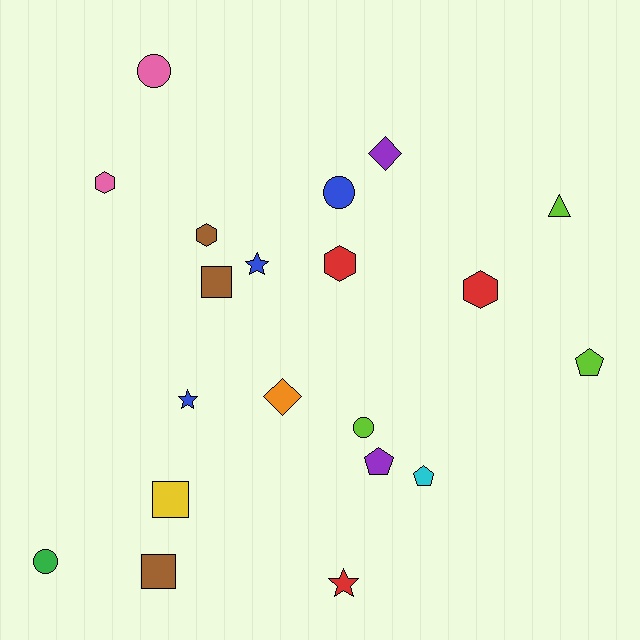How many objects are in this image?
There are 20 objects.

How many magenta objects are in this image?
There are no magenta objects.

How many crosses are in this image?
There are no crosses.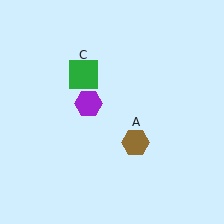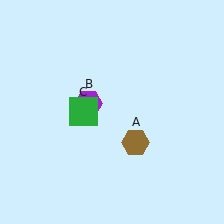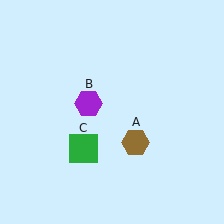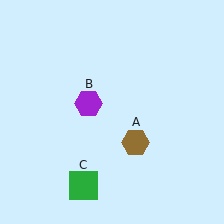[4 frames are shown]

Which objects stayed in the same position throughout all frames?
Brown hexagon (object A) and purple hexagon (object B) remained stationary.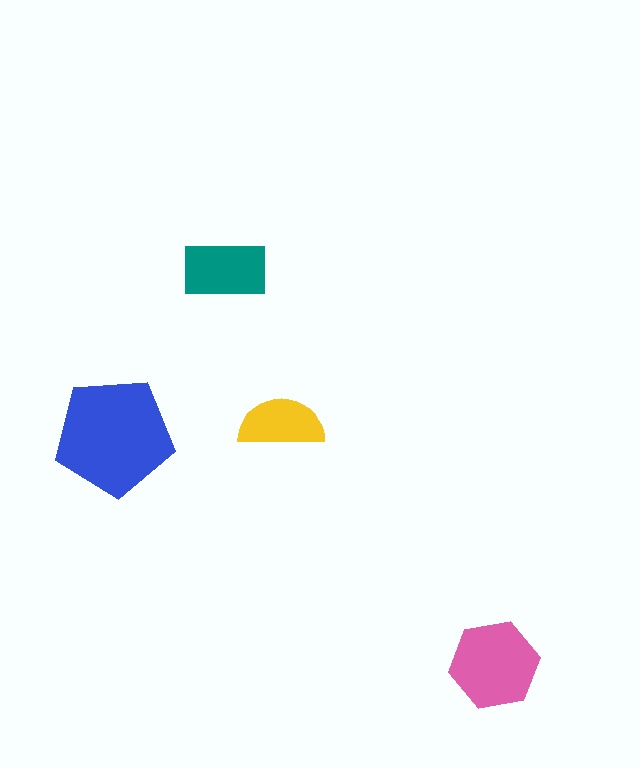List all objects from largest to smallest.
The blue pentagon, the pink hexagon, the teal rectangle, the yellow semicircle.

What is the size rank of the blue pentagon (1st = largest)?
1st.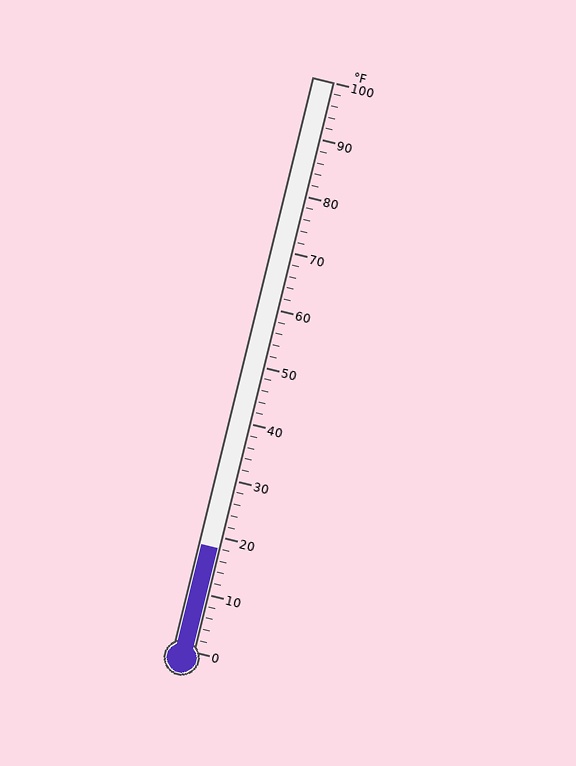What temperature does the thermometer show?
The thermometer shows approximately 18°F.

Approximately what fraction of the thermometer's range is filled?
The thermometer is filled to approximately 20% of its range.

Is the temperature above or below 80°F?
The temperature is below 80°F.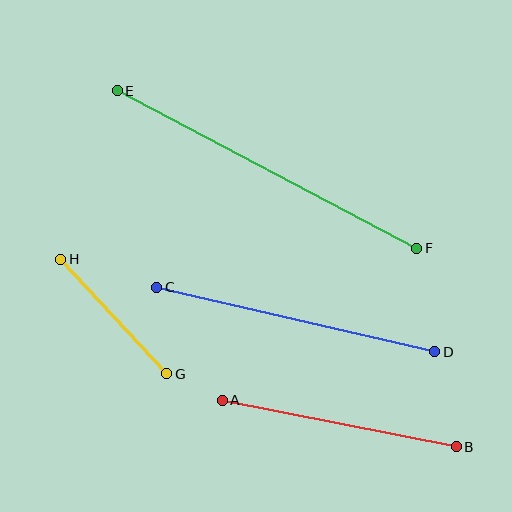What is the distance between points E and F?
The distance is approximately 338 pixels.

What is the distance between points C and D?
The distance is approximately 286 pixels.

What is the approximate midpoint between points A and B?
The midpoint is at approximately (339, 423) pixels.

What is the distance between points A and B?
The distance is approximately 239 pixels.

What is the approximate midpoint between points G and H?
The midpoint is at approximately (113, 317) pixels.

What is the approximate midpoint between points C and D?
The midpoint is at approximately (296, 320) pixels.